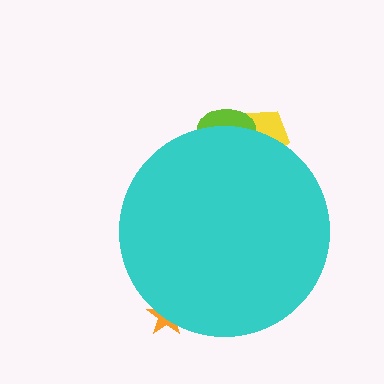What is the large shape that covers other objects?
A cyan circle.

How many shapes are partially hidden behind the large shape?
3 shapes are partially hidden.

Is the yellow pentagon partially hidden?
Yes, the yellow pentagon is partially hidden behind the cyan circle.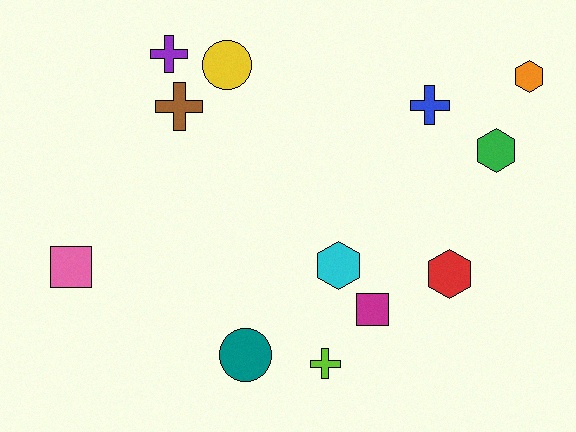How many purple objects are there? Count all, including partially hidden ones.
There is 1 purple object.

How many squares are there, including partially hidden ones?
There are 2 squares.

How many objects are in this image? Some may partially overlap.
There are 12 objects.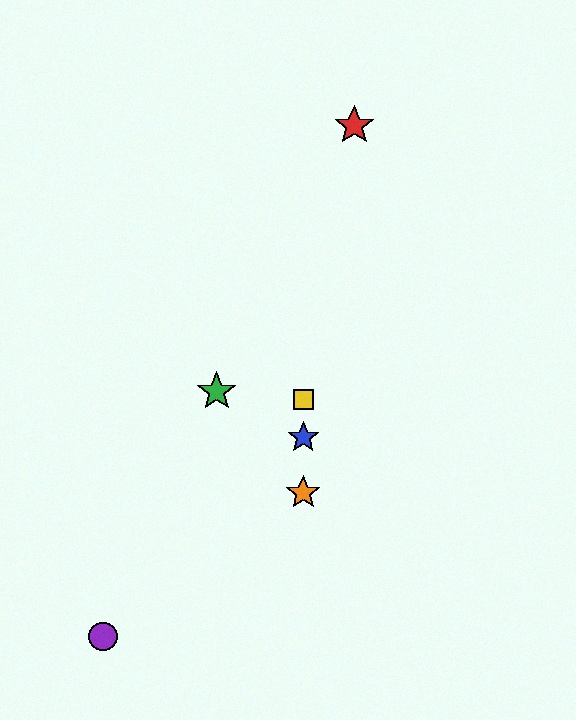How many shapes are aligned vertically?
3 shapes (the blue star, the yellow square, the orange star) are aligned vertically.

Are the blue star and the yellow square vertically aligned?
Yes, both are at x≈303.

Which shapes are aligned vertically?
The blue star, the yellow square, the orange star are aligned vertically.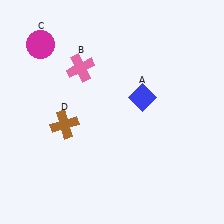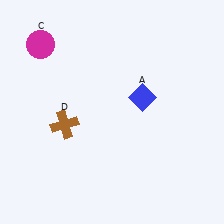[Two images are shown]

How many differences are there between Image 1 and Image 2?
There is 1 difference between the two images.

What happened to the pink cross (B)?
The pink cross (B) was removed in Image 2. It was in the top-left area of Image 1.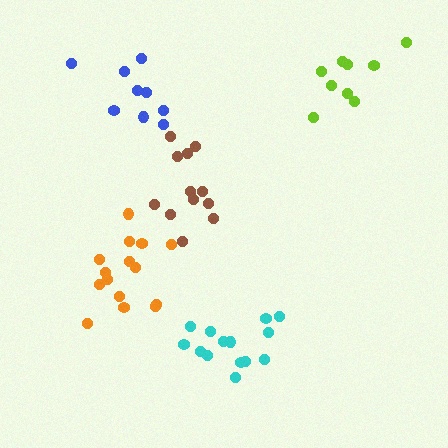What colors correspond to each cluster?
The clusters are colored: blue, brown, orange, lime, cyan.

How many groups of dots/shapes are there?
There are 5 groups.